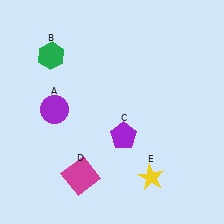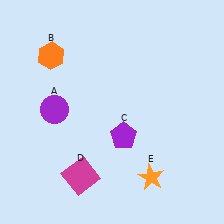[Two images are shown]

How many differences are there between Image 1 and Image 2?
There are 2 differences between the two images.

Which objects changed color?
B changed from green to orange. E changed from yellow to orange.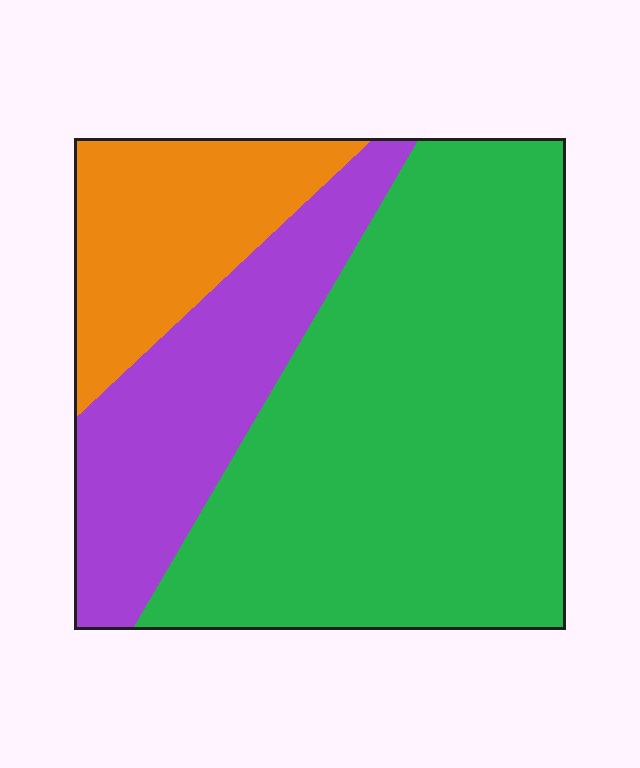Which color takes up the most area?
Green, at roughly 60%.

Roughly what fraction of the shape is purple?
Purple takes up about one quarter (1/4) of the shape.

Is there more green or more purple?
Green.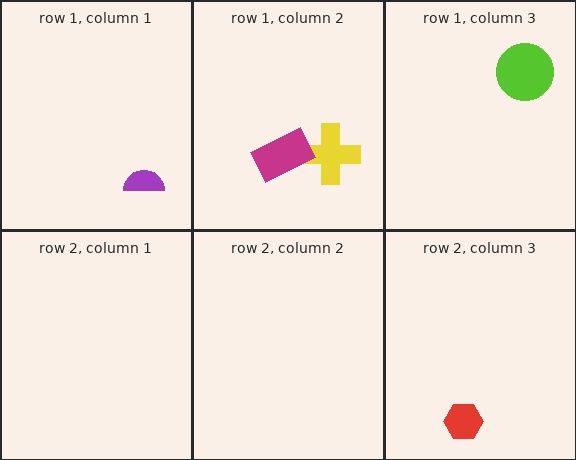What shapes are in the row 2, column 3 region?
The red hexagon.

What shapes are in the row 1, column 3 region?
The lime circle.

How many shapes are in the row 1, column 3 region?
1.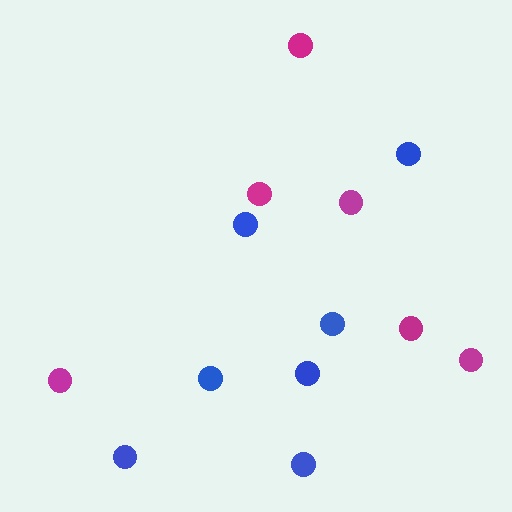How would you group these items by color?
There are 2 groups: one group of blue circles (7) and one group of magenta circles (6).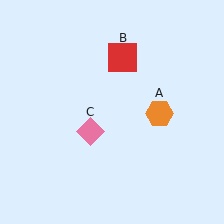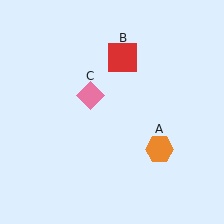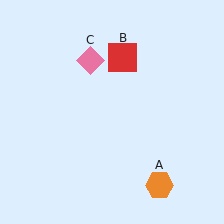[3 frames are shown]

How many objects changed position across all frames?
2 objects changed position: orange hexagon (object A), pink diamond (object C).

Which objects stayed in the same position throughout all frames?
Red square (object B) remained stationary.